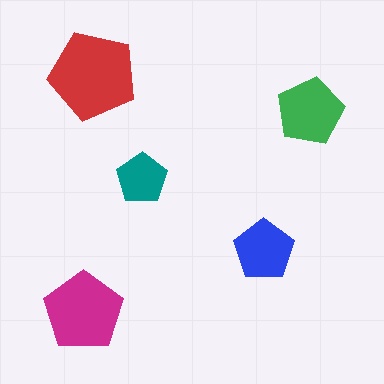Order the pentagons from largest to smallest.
the red one, the magenta one, the green one, the blue one, the teal one.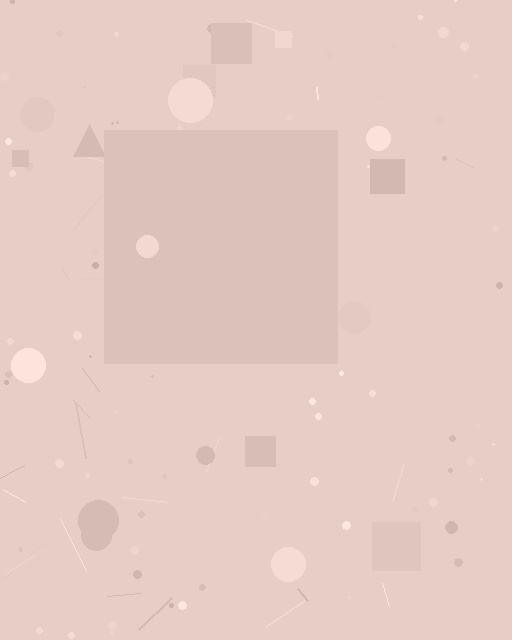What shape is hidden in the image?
A square is hidden in the image.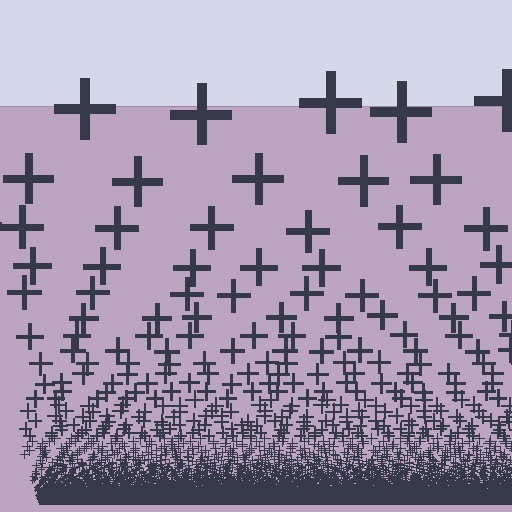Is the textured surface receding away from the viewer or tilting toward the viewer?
The surface appears to tilt toward the viewer. Texture elements get larger and sparser toward the top.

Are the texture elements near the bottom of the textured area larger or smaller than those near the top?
Smaller. The gradient is inverted — elements near the bottom are smaller and denser.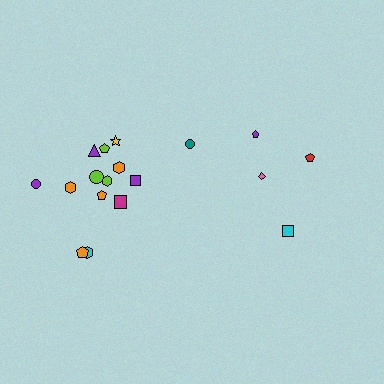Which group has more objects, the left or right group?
The left group.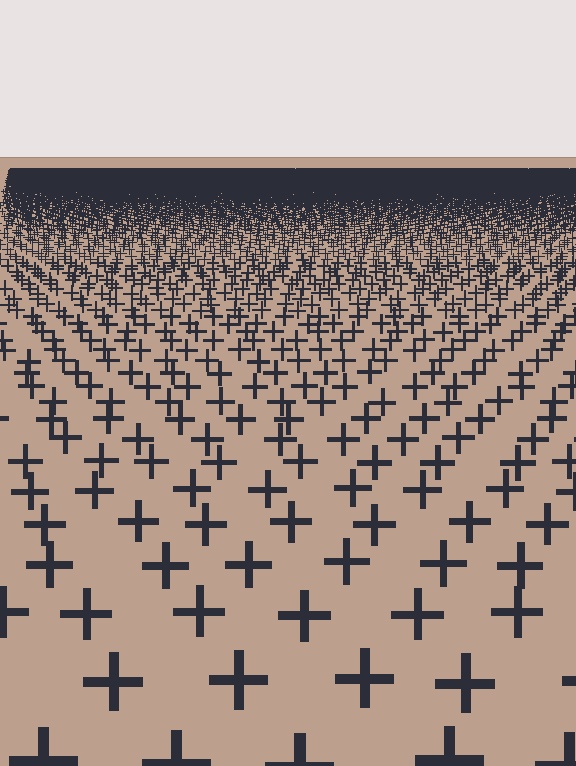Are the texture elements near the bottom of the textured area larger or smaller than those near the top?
Larger. Near the bottom, elements are closer to the viewer and appear at a bigger on-screen size.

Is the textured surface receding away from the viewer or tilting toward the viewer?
The surface is receding away from the viewer. Texture elements get smaller and denser toward the top.